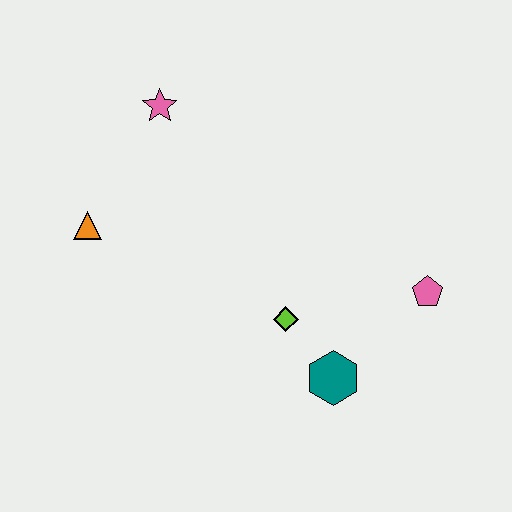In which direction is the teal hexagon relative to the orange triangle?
The teal hexagon is to the right of the orange triangle.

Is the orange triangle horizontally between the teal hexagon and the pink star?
No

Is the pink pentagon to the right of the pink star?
Yes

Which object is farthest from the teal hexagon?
The pink star is farthest from the teal hexagon.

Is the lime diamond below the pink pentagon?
Yes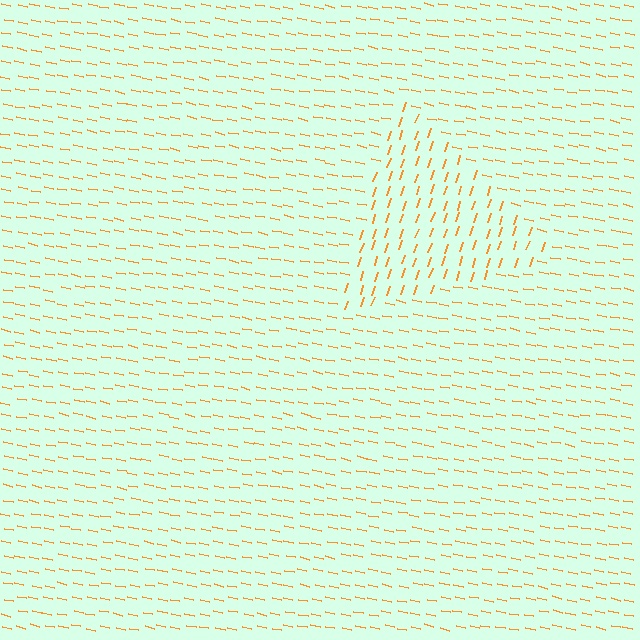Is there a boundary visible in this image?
Yes, there is a texture boundary formed by a change in line orientation.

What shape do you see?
I see a triangle.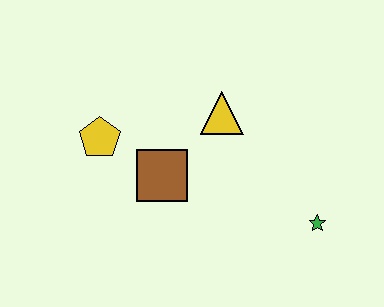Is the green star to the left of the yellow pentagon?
No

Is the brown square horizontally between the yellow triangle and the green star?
No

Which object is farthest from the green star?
The yellow pentagon is farthest from the green star.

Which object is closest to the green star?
The yellow triangle is closest to the green star.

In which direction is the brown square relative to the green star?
The brown square is to the left of the green star.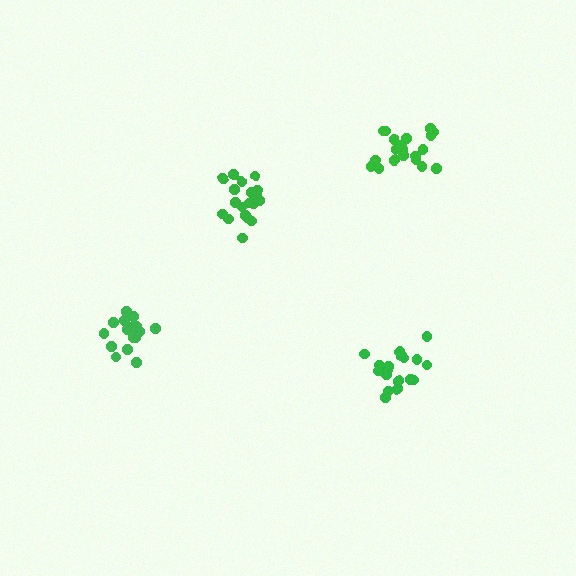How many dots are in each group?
Group 1: 19 dots, Group 2: 16 dots, Group 3: 20 dots, Group 4: 20 dots (75 total).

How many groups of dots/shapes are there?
There are 4 groups.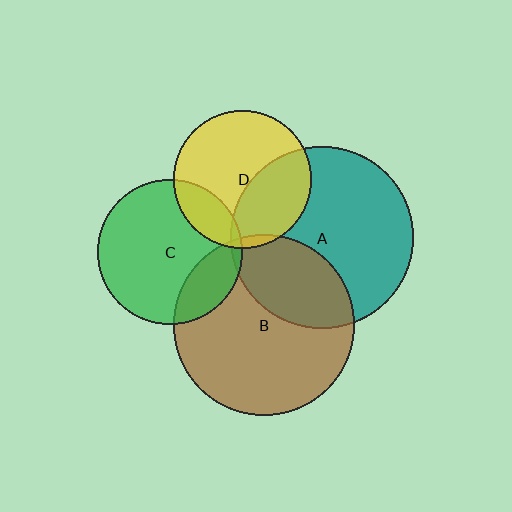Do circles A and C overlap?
Yes.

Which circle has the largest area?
Circle A (teal).